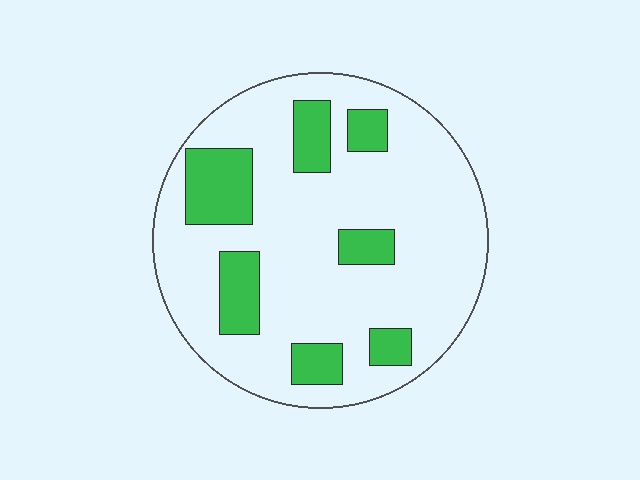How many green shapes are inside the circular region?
7.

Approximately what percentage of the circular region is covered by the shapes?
Approximately 20%.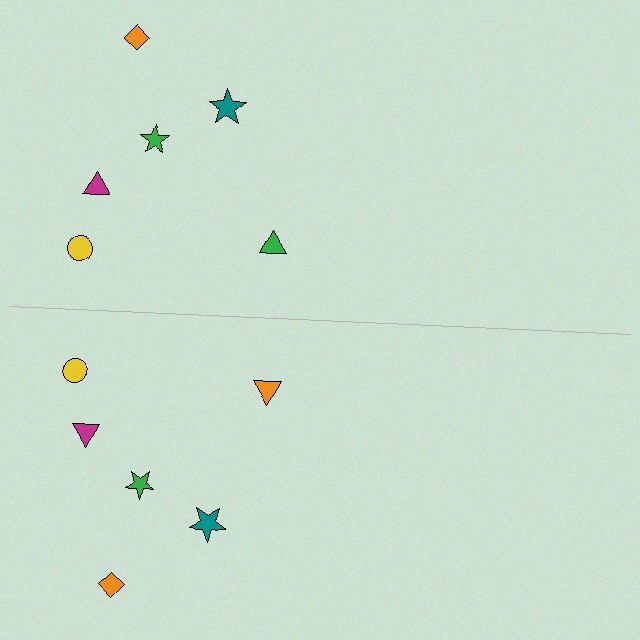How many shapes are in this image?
There are 12 shapes in this image.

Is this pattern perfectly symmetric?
No, the pattern is not perfectly symmetric. The orange triangle on the bottom side breaks the symmetry — its mirror counterpart is green.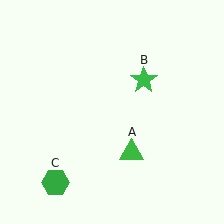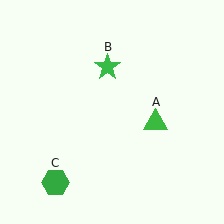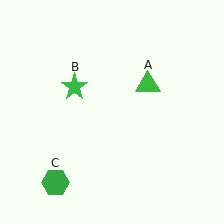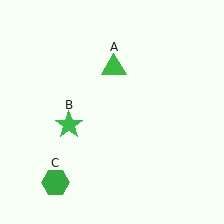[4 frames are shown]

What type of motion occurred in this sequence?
The green triangle (object A), green star (object B) rotated counterclockwise around the center of the scene.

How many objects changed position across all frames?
2 objects changed position: green triangle (object A), green star (object B).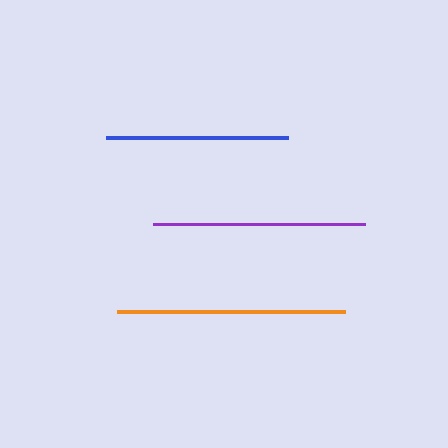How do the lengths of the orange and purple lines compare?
The orange and purple lines are approximately the same length.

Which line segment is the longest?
The orange line is the longest at approximately 229 pixels.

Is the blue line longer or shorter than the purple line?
The purple line is longer than the blue line.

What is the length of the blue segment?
The blue segment is approximately 182 pixels long.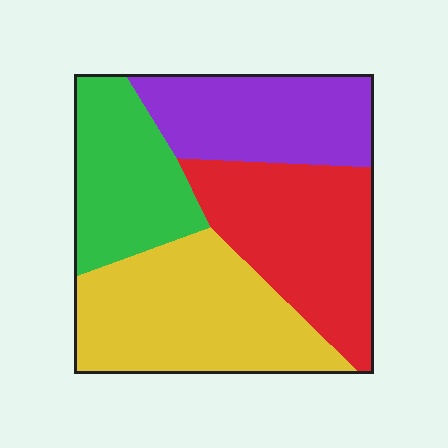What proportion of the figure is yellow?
Yellow takes up about one third (1/3) of the figure.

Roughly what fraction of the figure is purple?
Purple covers about 20% of the figure.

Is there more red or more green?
Red.